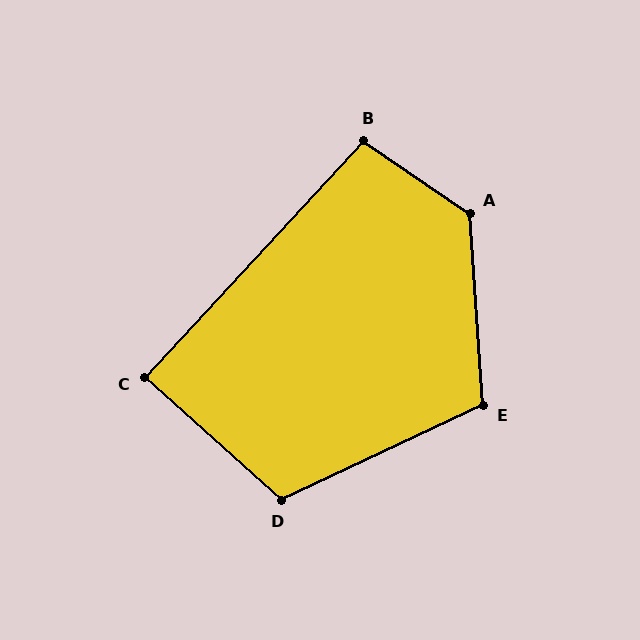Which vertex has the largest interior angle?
A, at approximately 128 degrees.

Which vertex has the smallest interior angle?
C, at approximately 89 degrees.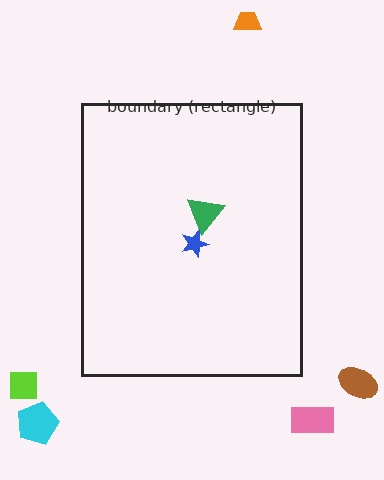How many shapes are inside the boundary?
2 inside, 5 outside.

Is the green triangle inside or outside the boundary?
Inside.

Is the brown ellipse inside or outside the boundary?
Outside.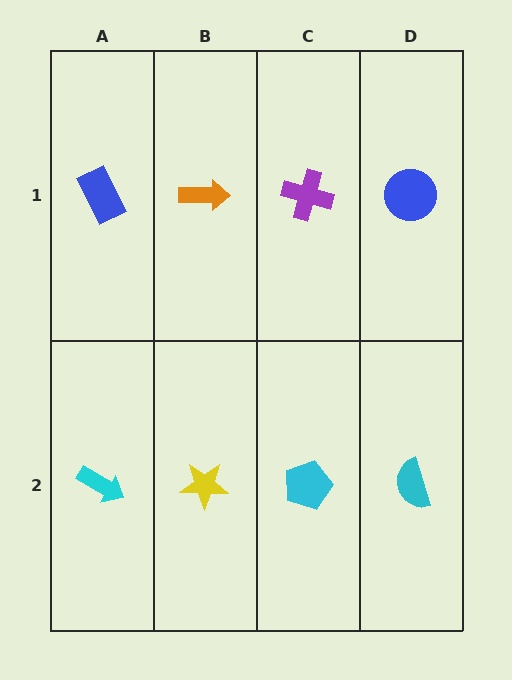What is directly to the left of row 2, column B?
A cyan arrow.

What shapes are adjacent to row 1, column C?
A cyan pentagon (row 2, column C), an orange arrow (row 1, column B), a blue circle (row 1, column D).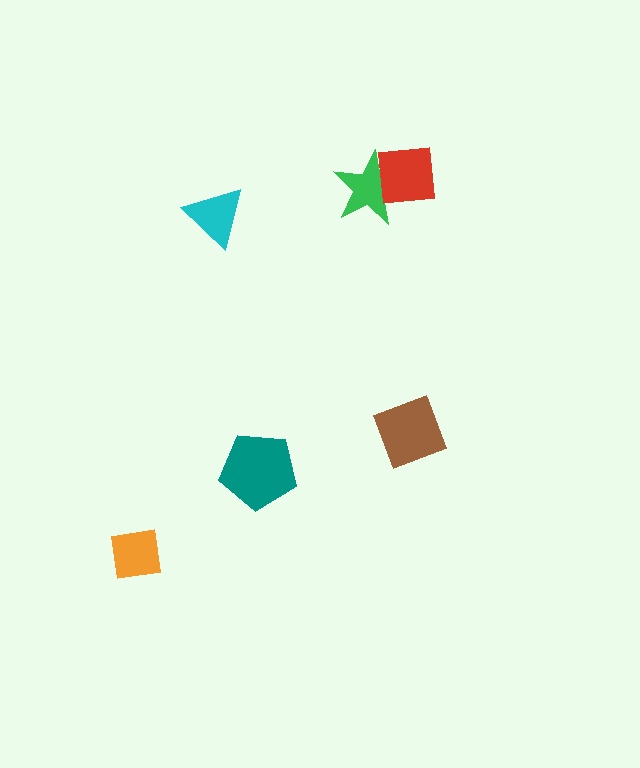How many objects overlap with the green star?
1 object overlaps with the green star.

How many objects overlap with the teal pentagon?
0 objects overlap with the teal pentagon.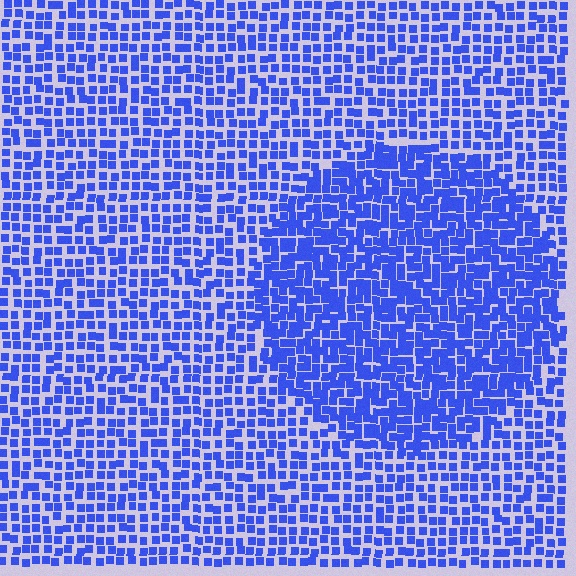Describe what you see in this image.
The image contains small blue elements arranged at two different densities. A circle-shaped region is visible where the elements are more densely packed than the surrounding area.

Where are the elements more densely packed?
The elements are more densely packed inside the circle boundary.